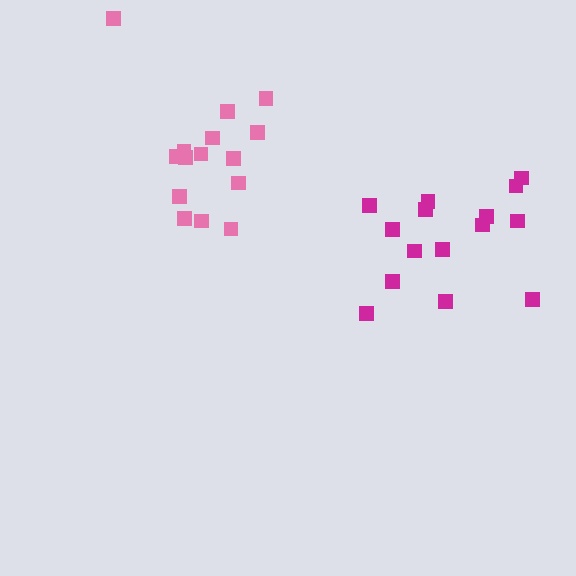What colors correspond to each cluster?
The clusters are colored: magenta, pink.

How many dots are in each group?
Group 1: 15 dots, Group 2: 15 dots (30 total).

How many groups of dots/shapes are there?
There are 2 groups.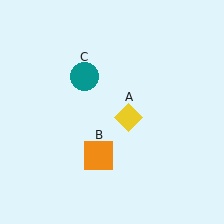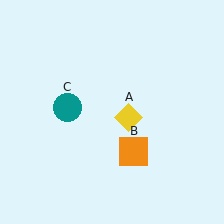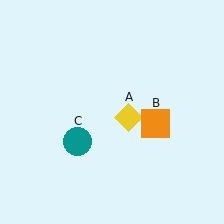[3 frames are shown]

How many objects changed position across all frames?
2 objects changed position: orange square (object B), teal circle (object C).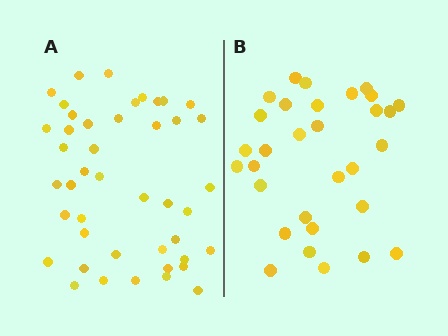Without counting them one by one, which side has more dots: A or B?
Region A (the left region) has more dots.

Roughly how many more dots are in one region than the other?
Region A has approximately 15 more dots than region B.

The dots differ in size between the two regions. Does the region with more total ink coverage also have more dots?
No. Region B has more total ink coverage because its dots are larger, but region A actually contains more individual dots. Total area can be misleading — the number of items is what matters here.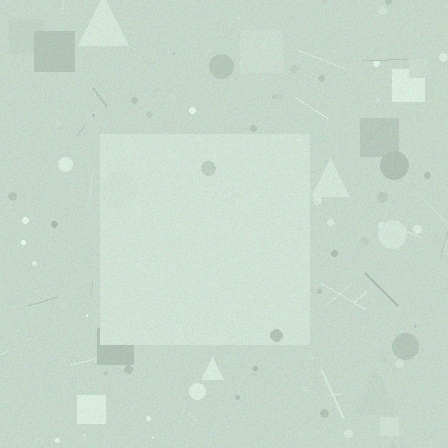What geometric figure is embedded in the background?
A square is embedded in the background.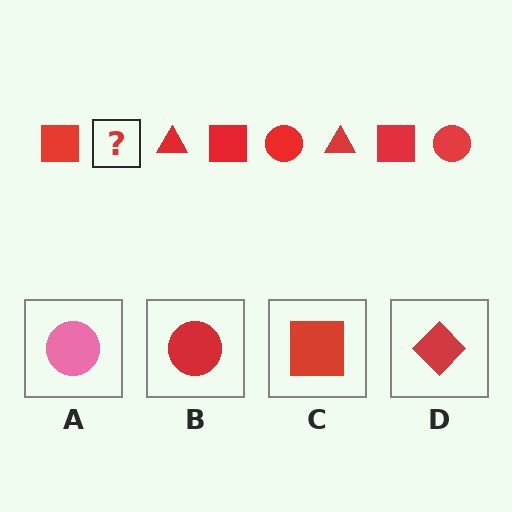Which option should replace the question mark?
Option B.